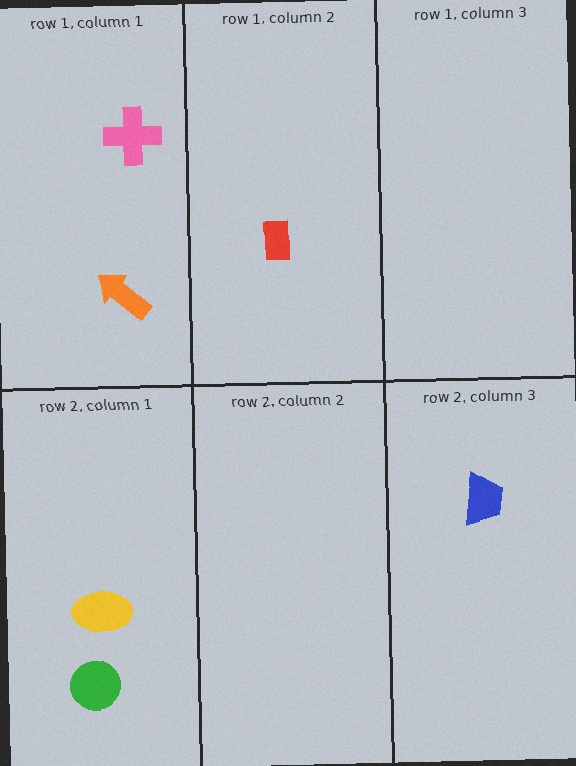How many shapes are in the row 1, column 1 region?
2.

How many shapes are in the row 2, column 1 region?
2.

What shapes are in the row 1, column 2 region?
The red rectangle.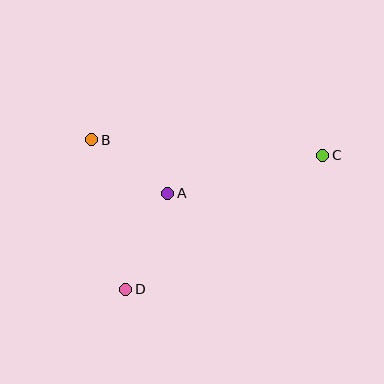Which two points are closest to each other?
Points A and B are closest to each other.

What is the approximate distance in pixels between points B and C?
The distance between B and C is approximately 231 pixels.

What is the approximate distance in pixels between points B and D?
The distance between B and D is approximately 153 pixels.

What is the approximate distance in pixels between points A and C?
The distance between A and C is approximately 159 pixels.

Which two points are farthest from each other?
Points C and D are farthest from each other.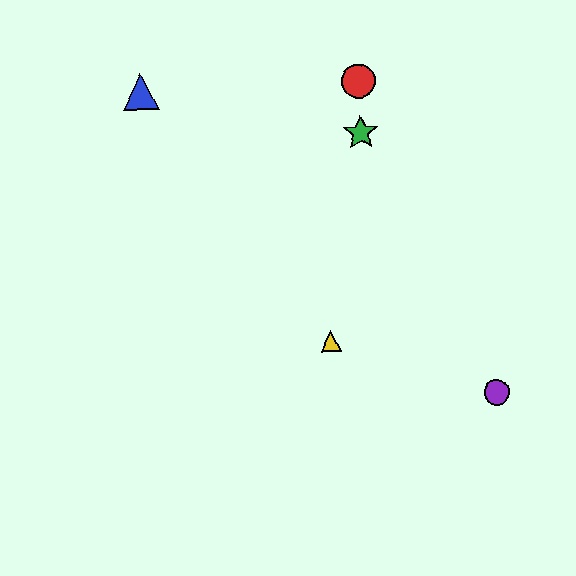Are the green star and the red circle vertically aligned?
Yes, both are at x≈361.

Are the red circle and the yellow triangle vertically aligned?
No, the red circle is at x≈358 and the yellow triangle is at x≈331.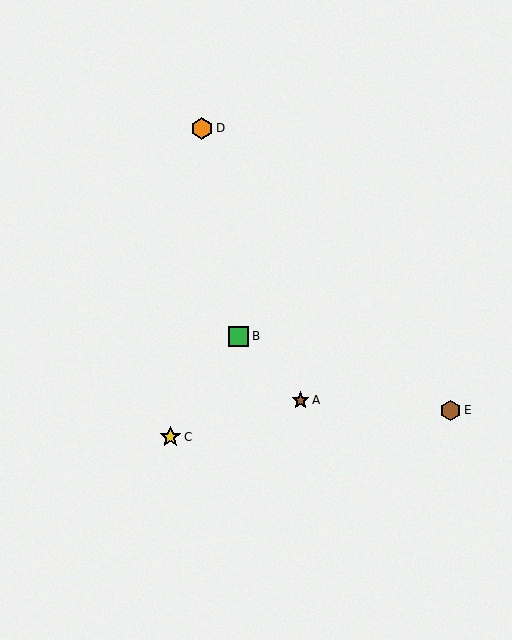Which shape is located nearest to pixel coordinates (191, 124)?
The orange hexagon (labeled D) at (202, 128) is nearest to that location.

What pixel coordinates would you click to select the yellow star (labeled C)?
Click at (170, 437) to select the yellow star C.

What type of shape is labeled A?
Shape A is a brown star.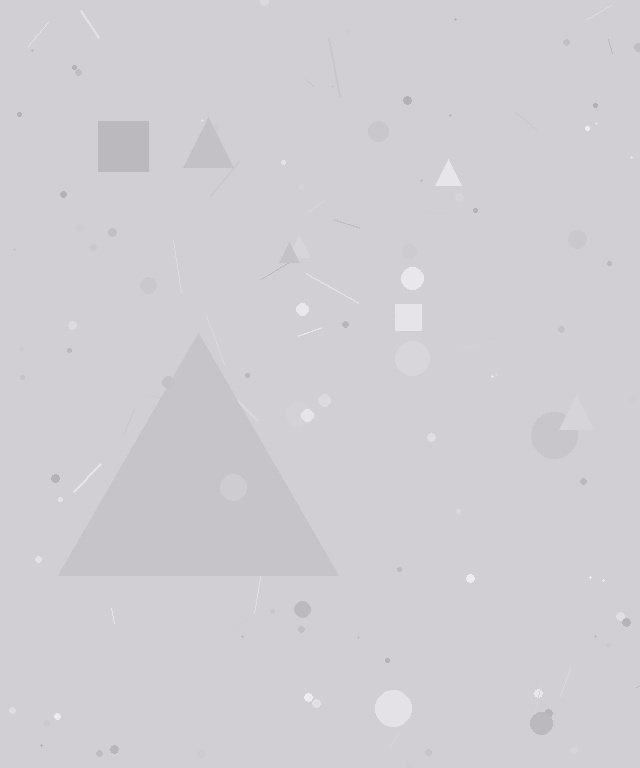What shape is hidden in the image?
A triangle is hidden in the image.